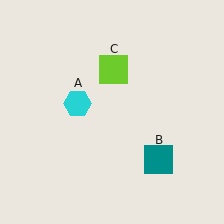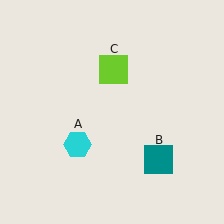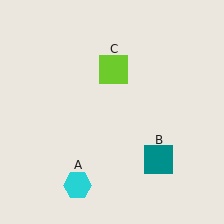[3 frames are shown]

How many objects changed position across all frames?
1 object changed position: cyan hexagon (object A).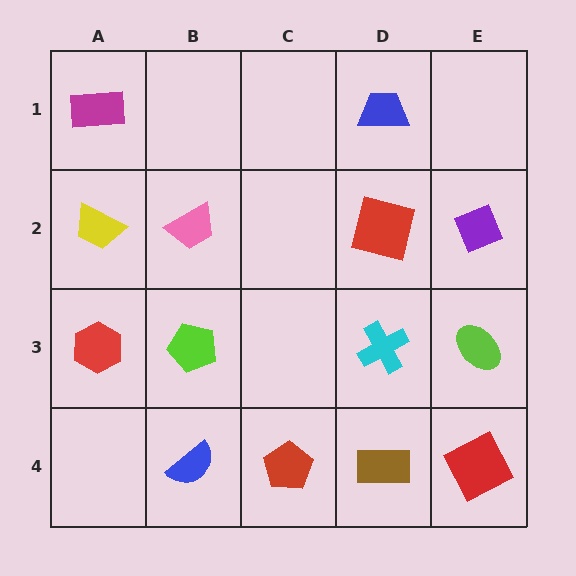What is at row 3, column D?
A cyan cross.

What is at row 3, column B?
A lime pentagon.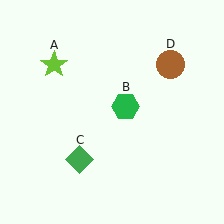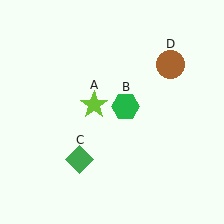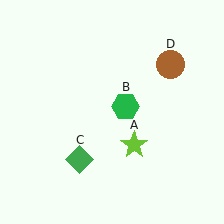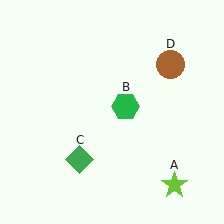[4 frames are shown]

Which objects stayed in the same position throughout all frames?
Green hexagon (object B) and green diamond (object C) and brown circle (object D) remained stationary.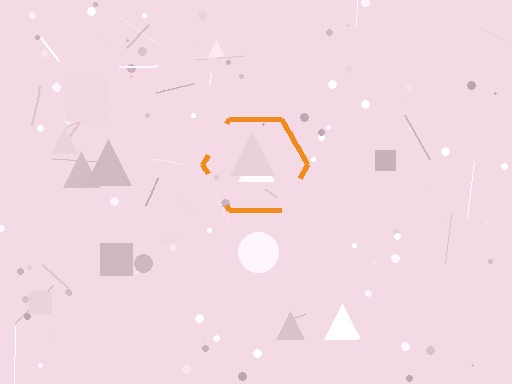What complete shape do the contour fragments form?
The contour fragments form a hexagon.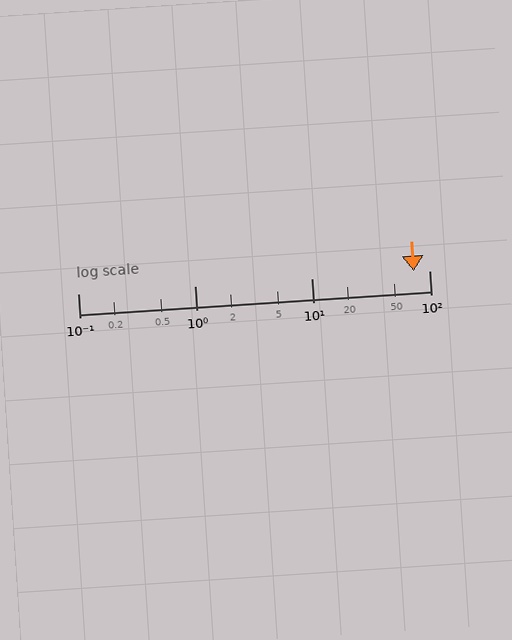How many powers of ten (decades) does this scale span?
The scale spans 3 decades, from 0.1 to 100.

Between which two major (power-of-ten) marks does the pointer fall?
The pointer is between 10 and 100.